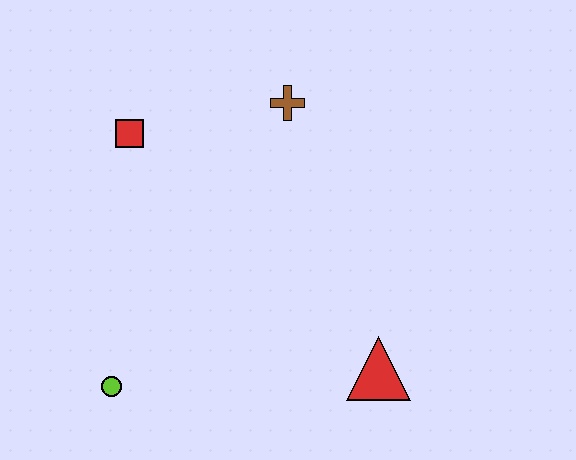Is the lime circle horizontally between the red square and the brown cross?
No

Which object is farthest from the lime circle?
The brown cross is farthest from the lime circle.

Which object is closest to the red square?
The brown cross is closest to the red square.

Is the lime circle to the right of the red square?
No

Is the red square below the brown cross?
Yes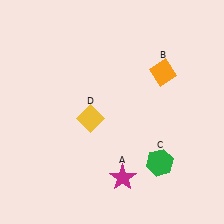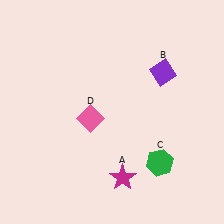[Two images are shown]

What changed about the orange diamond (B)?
In Image 1, B is orange. In Image 2, it changed to purple.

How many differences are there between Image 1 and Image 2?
There are 2 differences between the two images.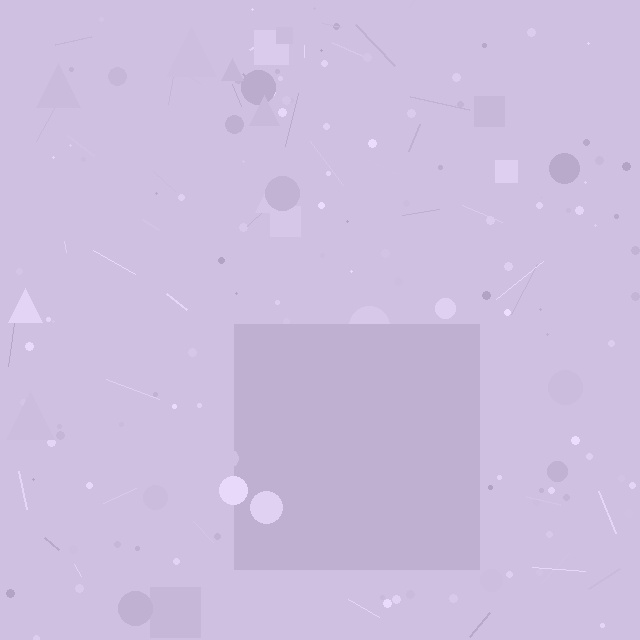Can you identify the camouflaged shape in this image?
The camouflaged shape is a square.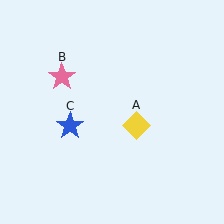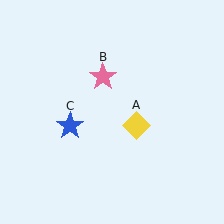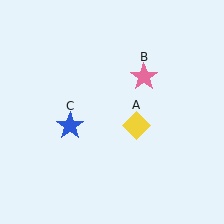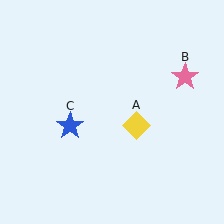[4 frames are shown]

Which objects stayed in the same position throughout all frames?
Yellow diamond (object A) and blue star (object C) remained stationary.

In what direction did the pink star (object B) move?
The pink star (object B) moved right.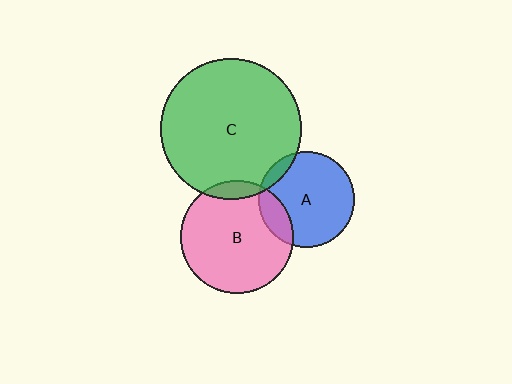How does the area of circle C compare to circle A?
Approximately 2.1 times.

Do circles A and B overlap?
Yes.